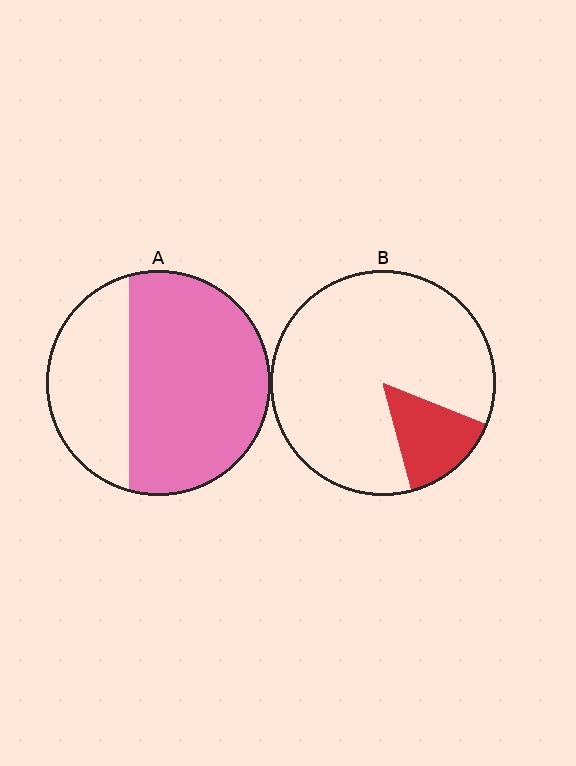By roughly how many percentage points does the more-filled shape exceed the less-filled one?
By roughly 50 percentage points (A over B).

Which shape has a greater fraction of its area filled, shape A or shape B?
Shape A.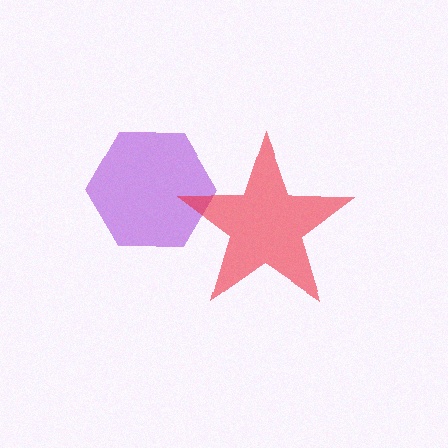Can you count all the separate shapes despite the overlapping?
Yes, there are 2 separate shapes.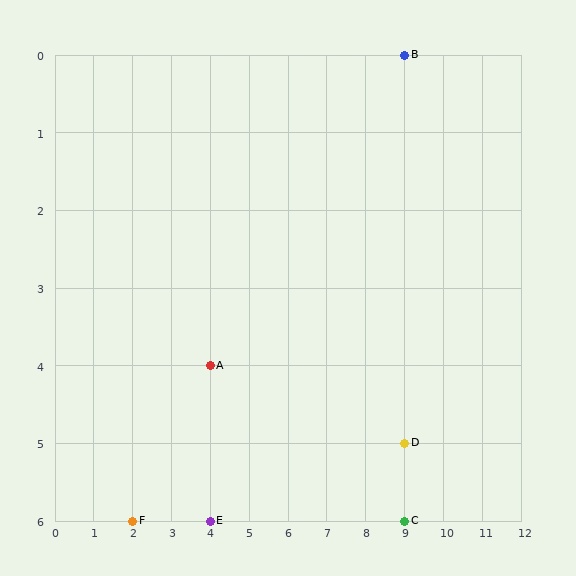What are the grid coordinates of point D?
Point D is at grid coordinates (9, 5).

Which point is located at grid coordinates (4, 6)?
Point E is at (4, 6).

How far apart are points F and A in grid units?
Points F and A are 2 columns and 2 rows apart (about 2.8 grid units diagonally).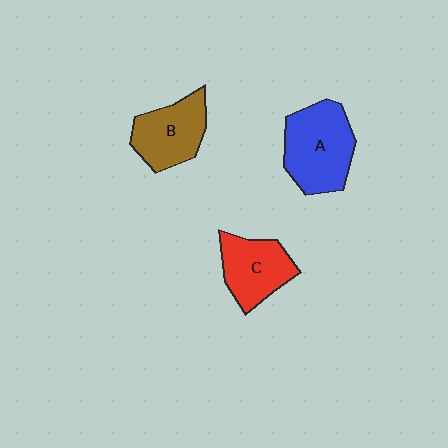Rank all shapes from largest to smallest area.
From largest to smallest: A (blue), B (brown), C (red).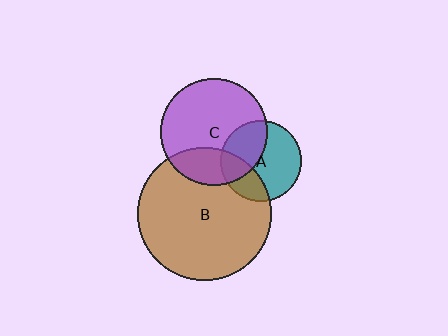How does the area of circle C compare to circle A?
Approximately 1.7 times.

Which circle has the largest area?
Circle B (brown).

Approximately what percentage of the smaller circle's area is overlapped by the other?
Approximately 40%.